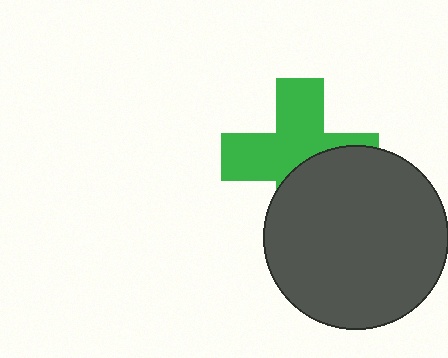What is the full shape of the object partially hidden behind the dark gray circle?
The partially hidden object is a green cross.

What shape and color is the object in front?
The object in front is a dark gray circle.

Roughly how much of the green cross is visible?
About half of it is visible (roughly 59%).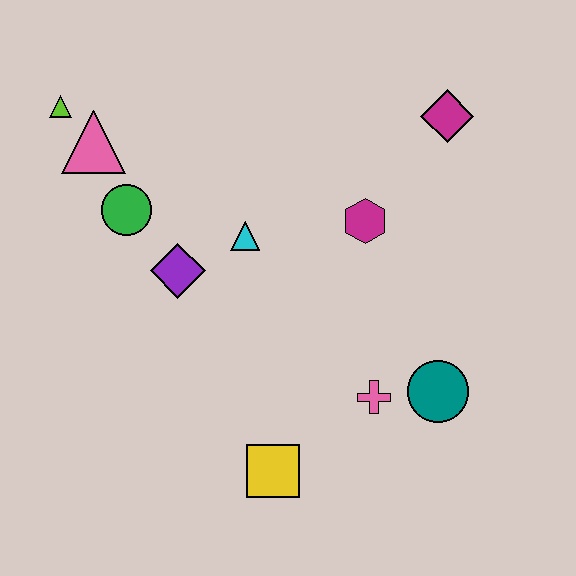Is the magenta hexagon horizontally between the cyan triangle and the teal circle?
Yes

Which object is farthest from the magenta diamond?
The yellow square is farthest from the magenta diamond.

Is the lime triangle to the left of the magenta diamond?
Yes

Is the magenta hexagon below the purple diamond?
No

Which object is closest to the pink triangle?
The lime triangle is closest to the pink triangle.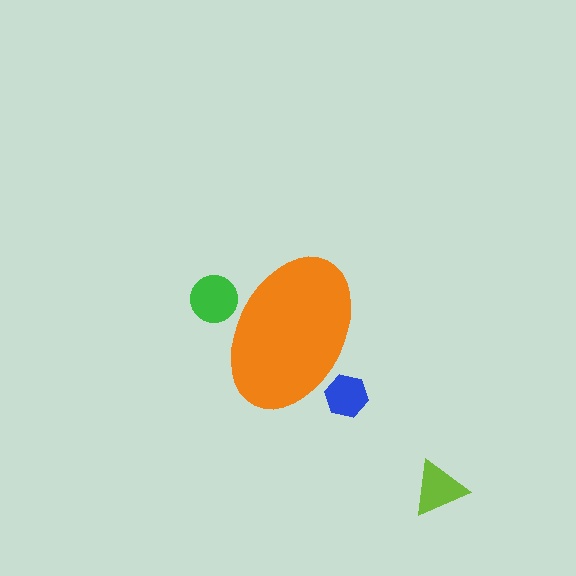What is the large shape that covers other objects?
An orange ellipse.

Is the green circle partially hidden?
Yes, the green circle is partially hidden behind the orange ellipse.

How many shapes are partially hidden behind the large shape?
2 shapes are partially hidden.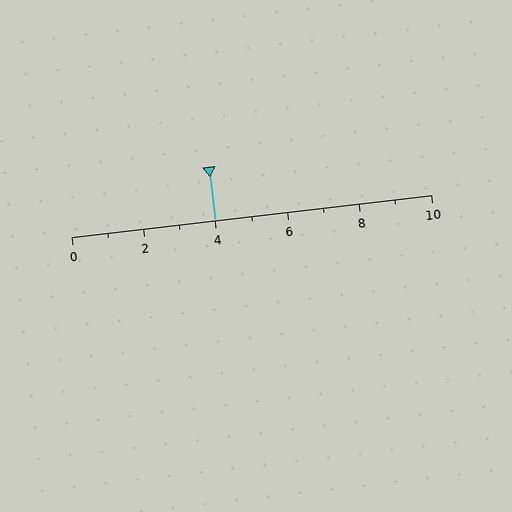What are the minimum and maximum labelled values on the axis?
The axis runs from 0 to 10.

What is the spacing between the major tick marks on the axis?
The major ticks are spaced 2 apart.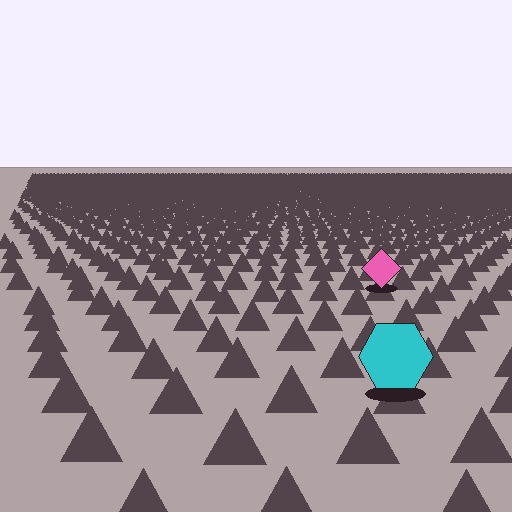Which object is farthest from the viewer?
The pink diamond is farthest from the viewer. It appears smaller and the ground texture around it is denser.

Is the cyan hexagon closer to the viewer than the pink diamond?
Yes. The cyan hexagon is closer — you can tell from the texture gradient: the ground texture is coarser near it.